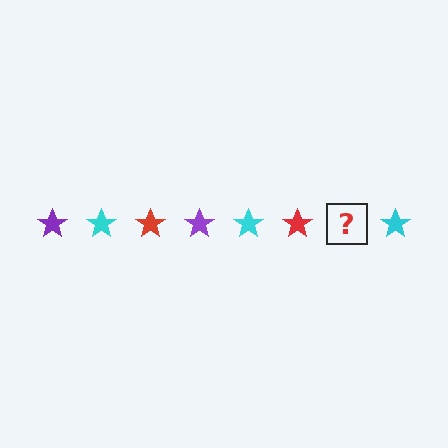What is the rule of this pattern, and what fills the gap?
The rule is that the pattern cycles through purple, cyan, red stars. The gap should be filled with a purple star.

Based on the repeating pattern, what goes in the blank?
The blank should be a purple star.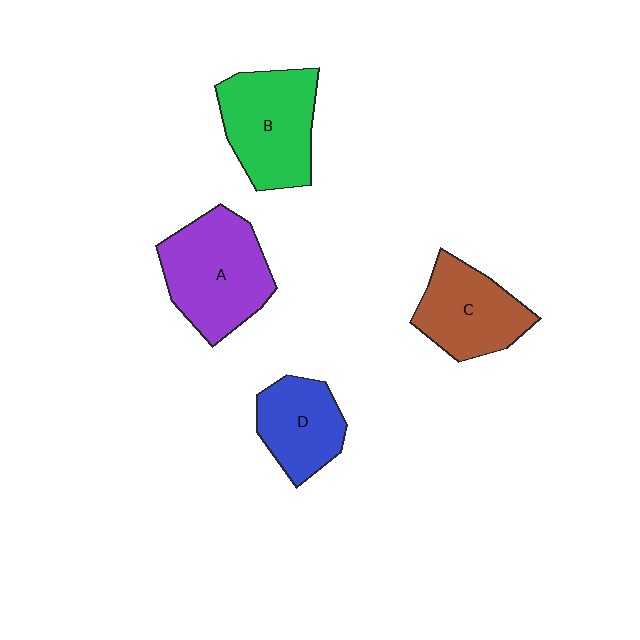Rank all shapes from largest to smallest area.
From largest to smallest: A (purple), B (green), C (brown), D (blue).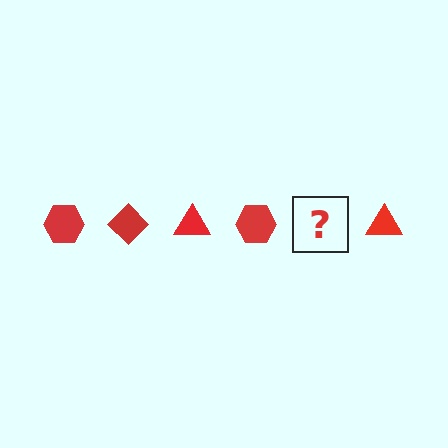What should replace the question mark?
The question mark should be replaced with a red diamond.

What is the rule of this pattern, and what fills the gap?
The rule is that the pattern cycles through hexagon, diamond, triangle shapes in red. The gap should be filled with a red diamond.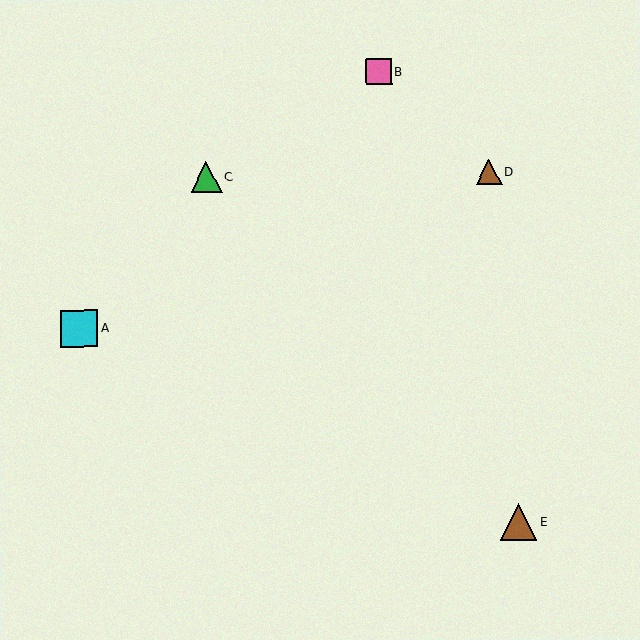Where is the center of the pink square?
The center of the pink square is at (379, 72).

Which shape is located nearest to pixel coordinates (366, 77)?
The pink square (labeled B) at (379, 72) is nearest to that location.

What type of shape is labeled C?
Shape C is a green triangle.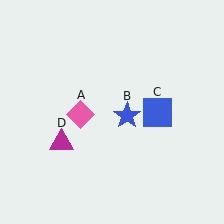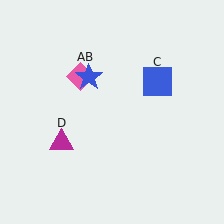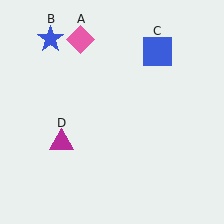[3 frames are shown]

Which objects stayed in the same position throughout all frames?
Magenta triangle (object D) remained stationary.